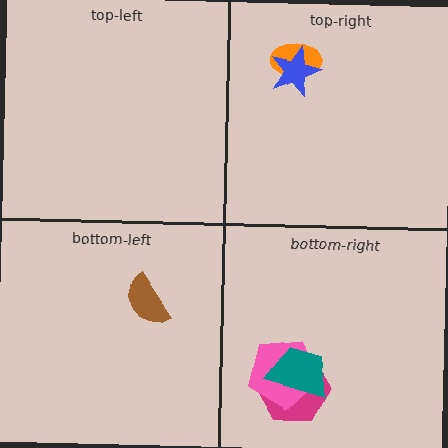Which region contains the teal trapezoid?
The bottom-right region.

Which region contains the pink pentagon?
The bottom-right region.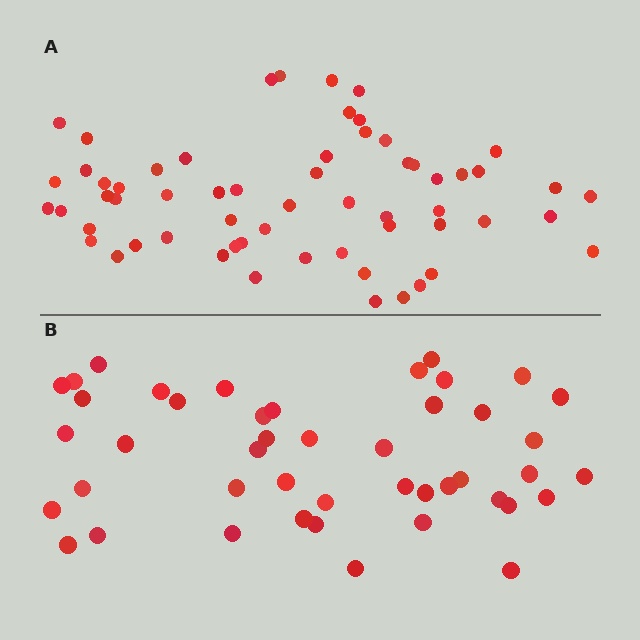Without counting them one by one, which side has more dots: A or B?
Region A (the top region) has more dots.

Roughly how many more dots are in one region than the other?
Region A has approximately 15 more dots than region B.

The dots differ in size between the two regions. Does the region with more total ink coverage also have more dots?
No. Region B has more total ink coverage because its dots are larger, but region A actually contains more individual dots. Total area can be misleading — the number of items is what matters here.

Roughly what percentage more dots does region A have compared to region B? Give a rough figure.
About 35% more.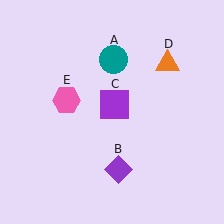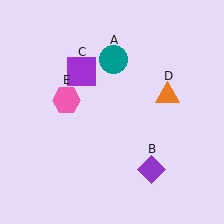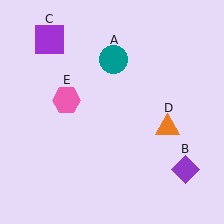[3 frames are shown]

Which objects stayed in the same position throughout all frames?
Teal circle (object A) and pink hexagon (object E) remained stationary.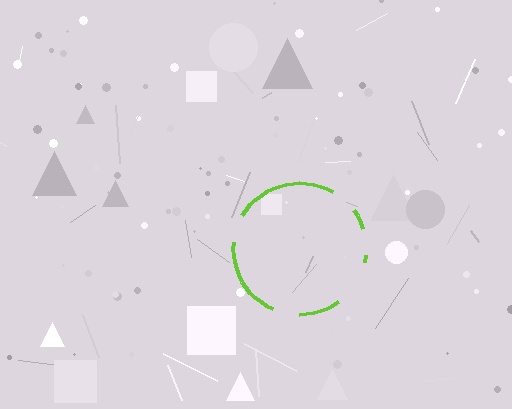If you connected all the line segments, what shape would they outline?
They would outline a circle.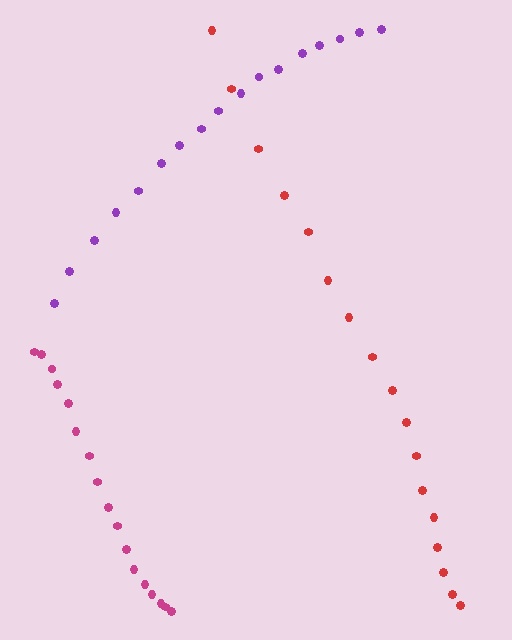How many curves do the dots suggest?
There are 3 distinct paths.